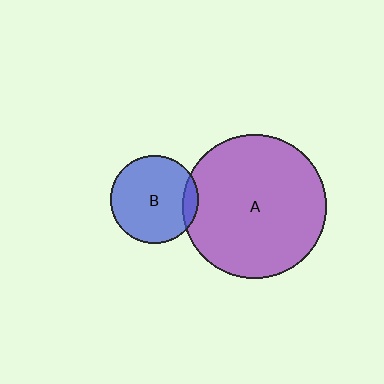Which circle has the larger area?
Circle A (purple).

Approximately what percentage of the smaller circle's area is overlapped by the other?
Approximately 10%.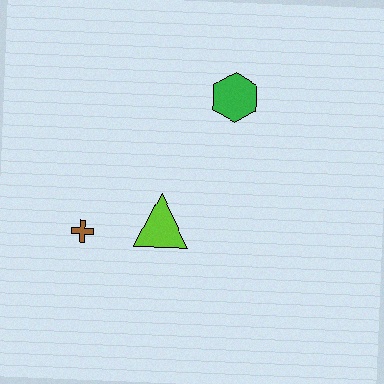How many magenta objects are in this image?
There are no magenta objects.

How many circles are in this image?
There are no circles.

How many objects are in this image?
There are 3 objects.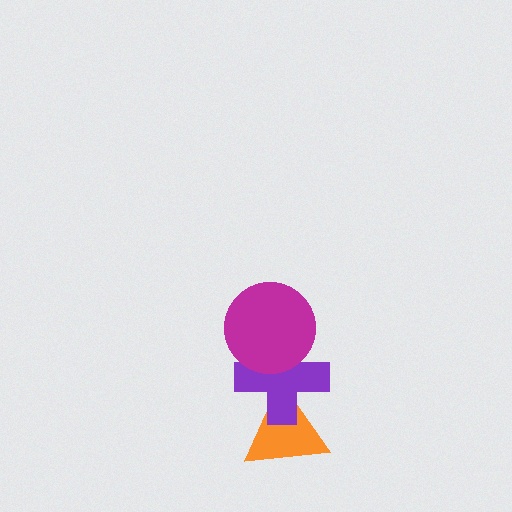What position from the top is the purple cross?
The purple cross is 2nd from the top.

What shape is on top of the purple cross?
The magenta circle is on top of the purple cross.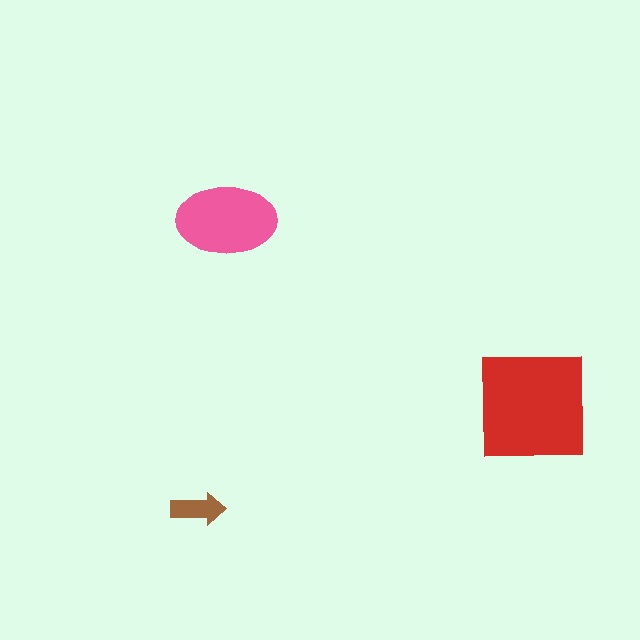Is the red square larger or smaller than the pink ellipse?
Larger.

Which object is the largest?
The red square.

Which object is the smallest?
The brown arrow.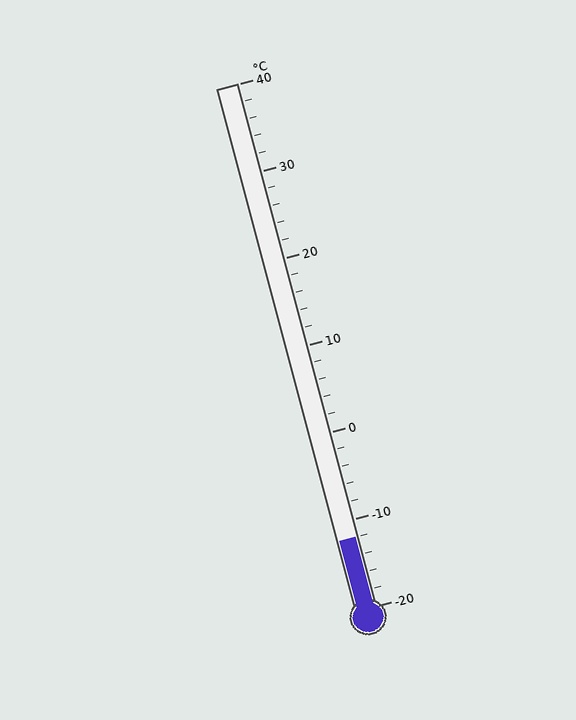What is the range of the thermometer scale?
The thermometer scale ranges from -20°C to 40°C.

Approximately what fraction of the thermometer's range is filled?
The thermometer is filled to approximately 15% of its range.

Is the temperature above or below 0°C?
The temperature is below 0°C.